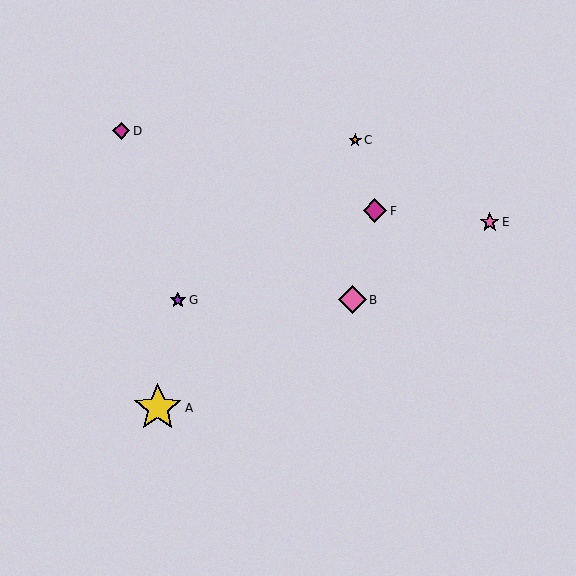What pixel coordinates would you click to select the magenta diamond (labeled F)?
Click at (375, 211) to select the magenta diamond F.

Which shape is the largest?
The yellow star (labeled A) is the largest.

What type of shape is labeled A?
Shape A is a yellow star.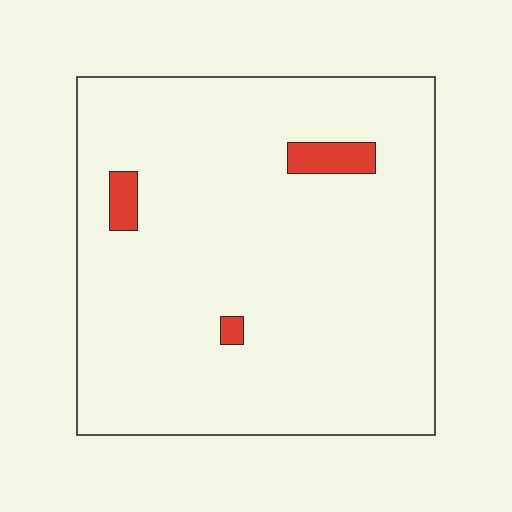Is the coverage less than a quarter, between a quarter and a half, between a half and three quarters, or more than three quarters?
Less than a quarter.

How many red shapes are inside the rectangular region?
3.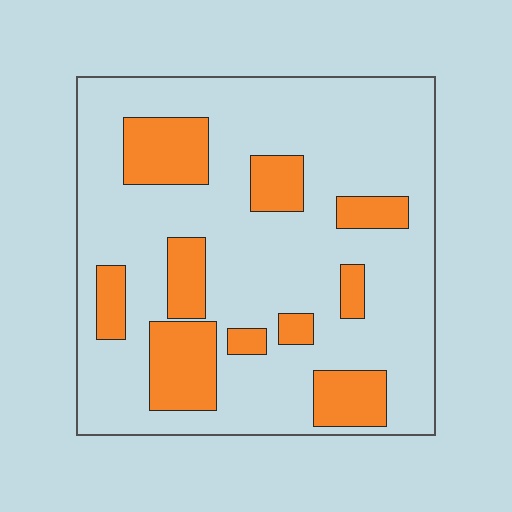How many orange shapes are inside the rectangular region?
10.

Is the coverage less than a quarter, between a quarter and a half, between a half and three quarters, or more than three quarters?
Less than a quarter.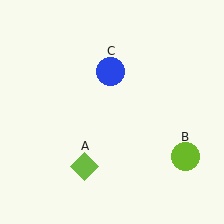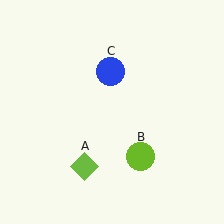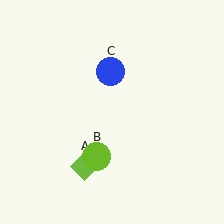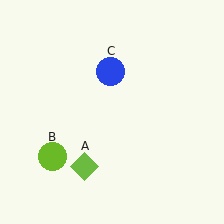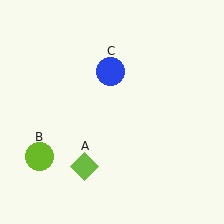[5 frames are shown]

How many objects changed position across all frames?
1 object changed position: lime circle (object B).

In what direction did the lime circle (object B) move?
The lime circle (object B) moved left.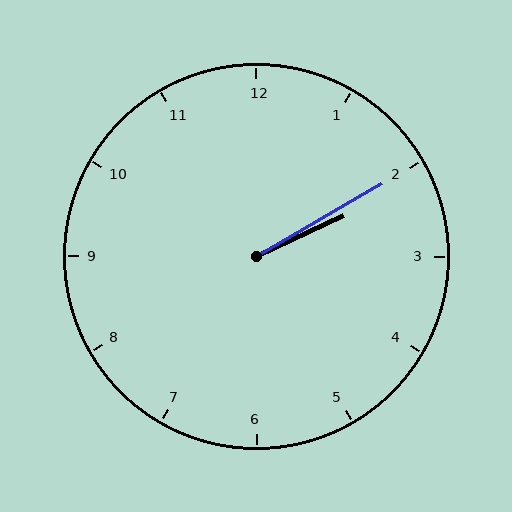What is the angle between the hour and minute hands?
Approximately 5 degrees.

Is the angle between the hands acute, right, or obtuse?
It is acute.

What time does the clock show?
2:10.